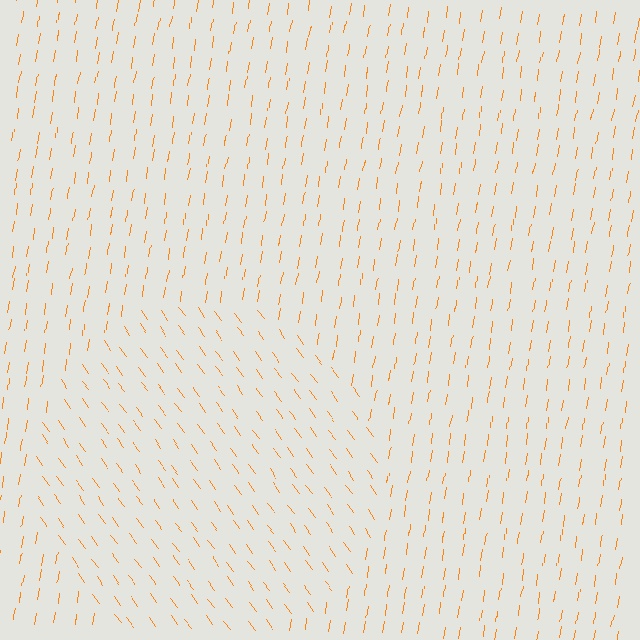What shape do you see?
I see a circle.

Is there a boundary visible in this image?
Yes, there is a texture boundary formed by a change in line orientation.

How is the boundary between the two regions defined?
The boundary is defined purely by a change in line orientation (approximately 45 degrees difference). All lines are the same color and thickness.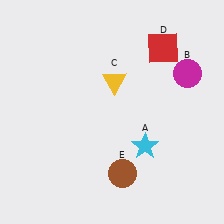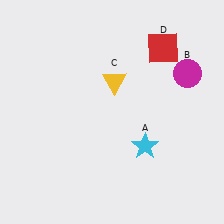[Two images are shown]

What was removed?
The brown circle (E) was removed in Image 2.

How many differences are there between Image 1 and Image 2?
There is 1 difference between the two images.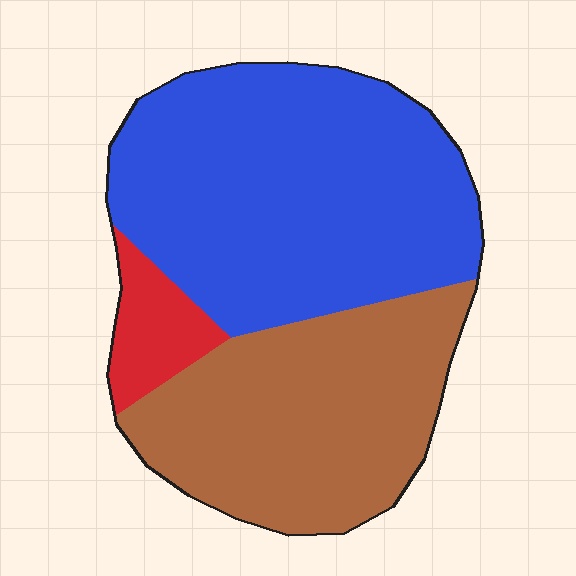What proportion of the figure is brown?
Brown covers 39% of the figure.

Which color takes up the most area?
Blue, at roughly 55%.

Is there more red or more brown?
Brown.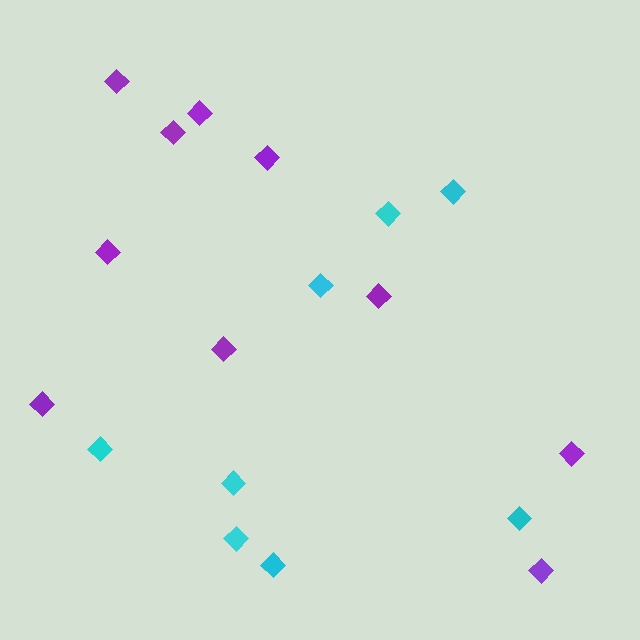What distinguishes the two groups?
There are 2 groups: one group of cyan diamonds (8) and one group of purple diamonds (10).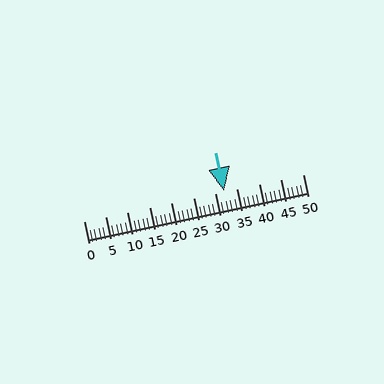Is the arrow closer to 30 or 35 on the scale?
The arrow is closer to 30.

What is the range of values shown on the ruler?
The ruler shows values from 0 to 50.